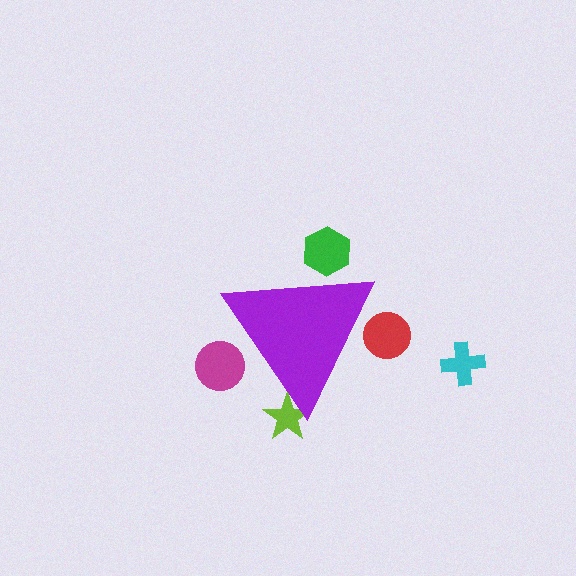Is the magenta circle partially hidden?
Yes, the magenta circle is partially hidden behind the purple triangle.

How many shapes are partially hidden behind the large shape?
4 shapes are partially hidden.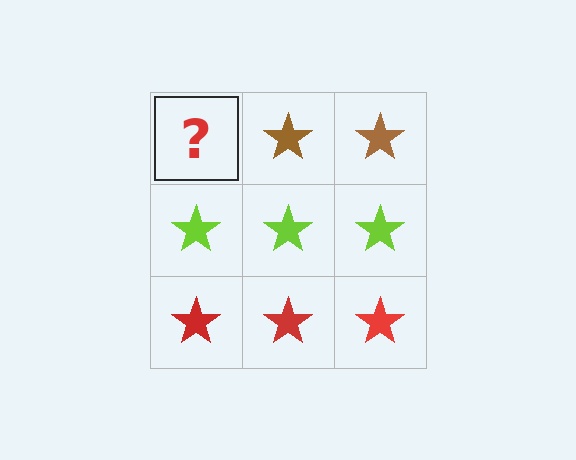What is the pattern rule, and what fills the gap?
The rule is that each row has a consistent color. The gap should be filled with a brown star.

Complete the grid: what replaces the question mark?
The question mark should be replaced with a brown star.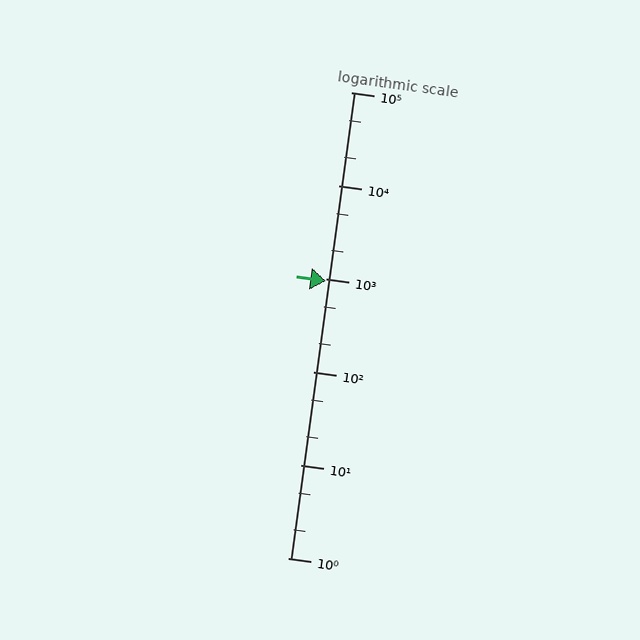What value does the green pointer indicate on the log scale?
The pointer indicates approximately 940.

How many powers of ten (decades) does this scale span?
The scale spans 5 decades, from 1 to 100000.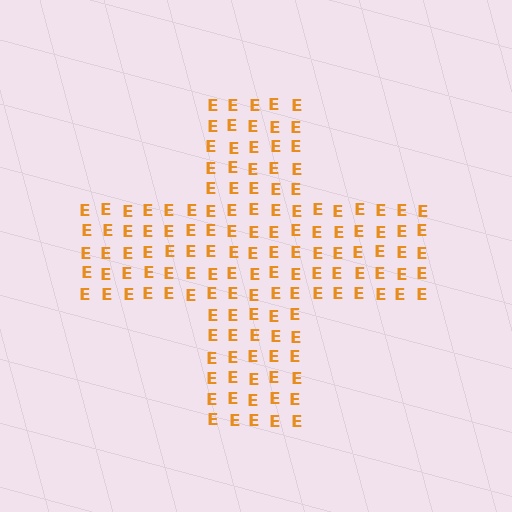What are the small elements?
The small elements are letter E's.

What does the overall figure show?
The overall figure shows a cross.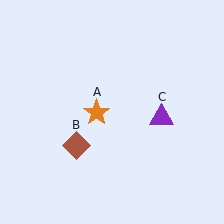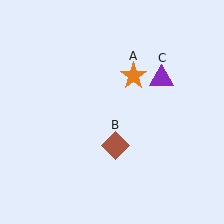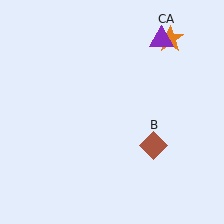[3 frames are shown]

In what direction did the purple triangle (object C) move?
The purple triangle (object C) moved up.